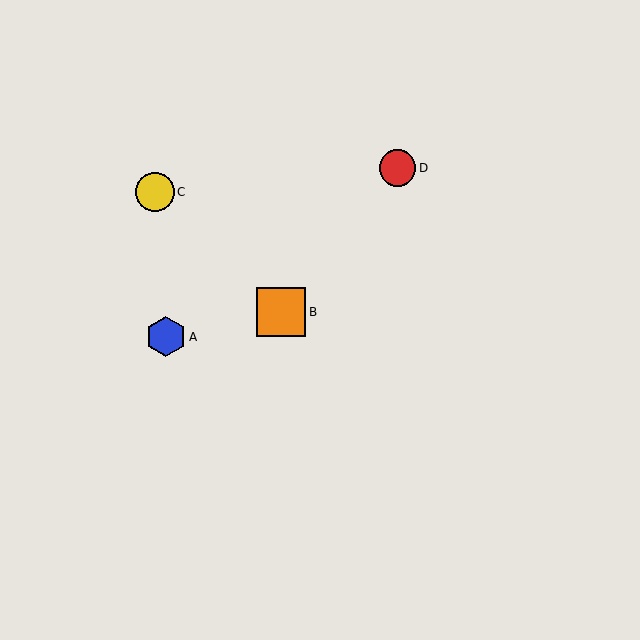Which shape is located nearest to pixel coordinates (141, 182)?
The yellow circle (labeled C) at (155, 192) is nearest to that location.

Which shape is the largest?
The orange square (labeled B) is the largest.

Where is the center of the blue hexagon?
The center of the blue hexagon is at (166, 337).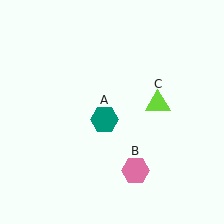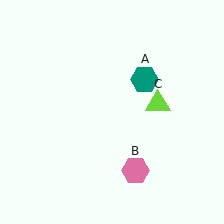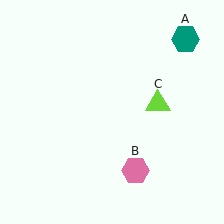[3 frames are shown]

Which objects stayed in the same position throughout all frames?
Pink hexagon (object B) and lime triangle (object C) remained stationary.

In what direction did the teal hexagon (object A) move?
The teal hexagon (object A) moved up and to the right.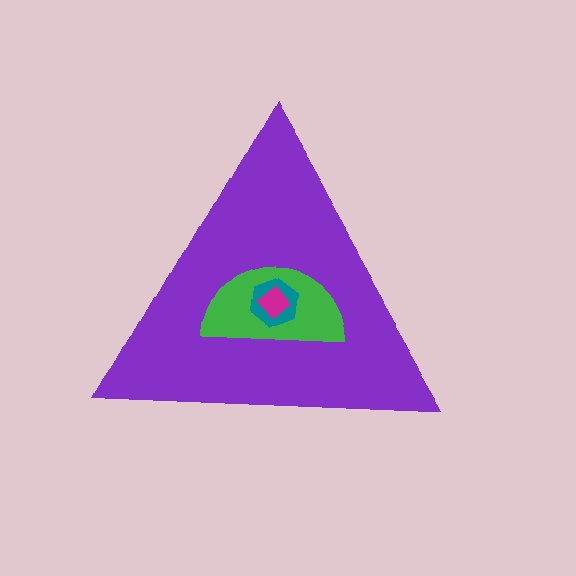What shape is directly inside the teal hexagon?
The magenta diamond.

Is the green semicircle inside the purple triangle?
Yes.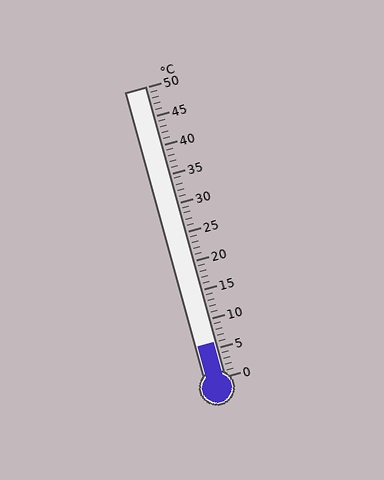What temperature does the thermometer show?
The thermometer shows approximately 6°C.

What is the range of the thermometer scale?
The thermometer scale ranges from 0°C to 50°C.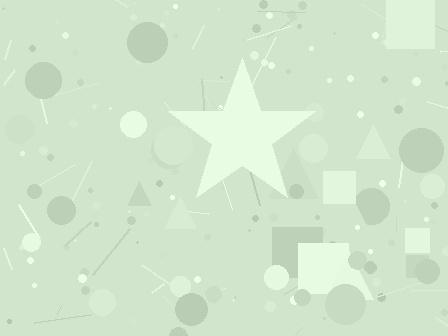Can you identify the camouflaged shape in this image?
The camouflaged shape is a star.